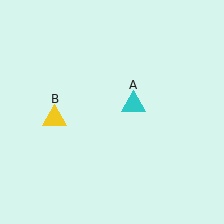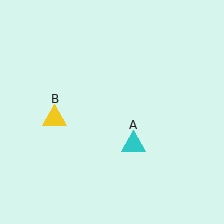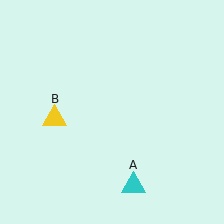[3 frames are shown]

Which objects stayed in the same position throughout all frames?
Yellow triangle (object B) remained stationary.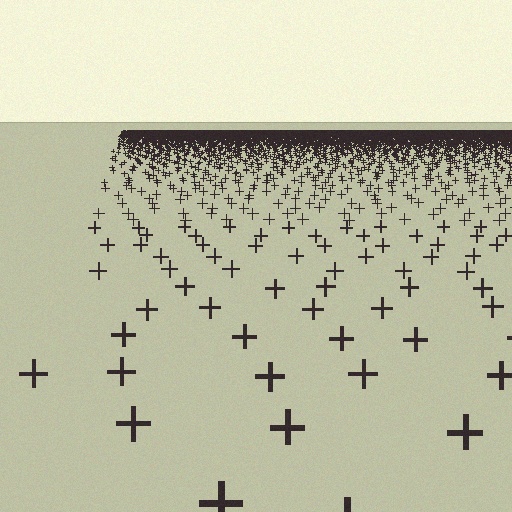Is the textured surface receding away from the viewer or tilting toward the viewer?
The surface is receding away from the viewer. Texture elements get smaller and denser toward the top.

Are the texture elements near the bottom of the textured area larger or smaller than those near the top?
Larger. Near the bottom, elements are closer to the viewer and appear at a bigger on-screen size.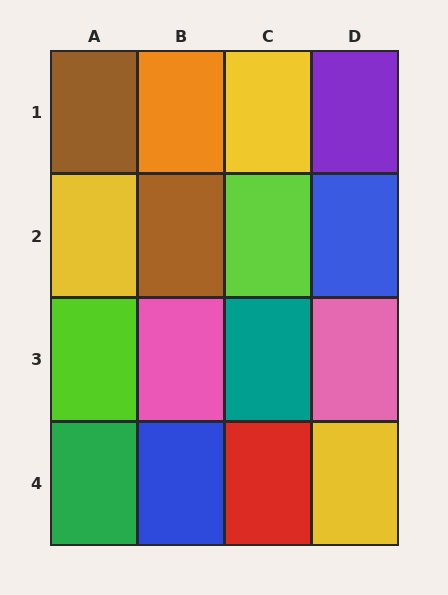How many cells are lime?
2 cells are lime.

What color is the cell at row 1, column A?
Brown.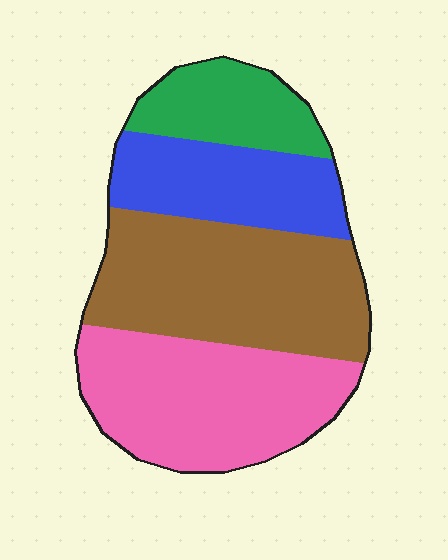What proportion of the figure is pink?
Pink covers roughly 30% of the figure.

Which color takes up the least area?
Green, at roughly 15%.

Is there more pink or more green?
Pink.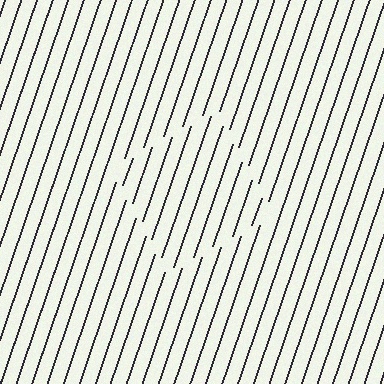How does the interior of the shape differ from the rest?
The interior of the shape contains the same grating, shifted by half a period — the contour is defined by the phase discontinuity where line-ends from the inner and outer gratings abut.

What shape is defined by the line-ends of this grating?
An illusory square. The interior of the shape contains the same grating, shifted by half a period — the contour is defined by the phase discontinuity where line-ends from the inner and outer gratings abut.